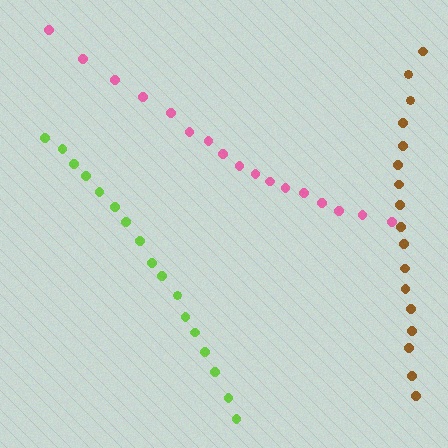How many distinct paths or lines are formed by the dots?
There are 3 distinct paths.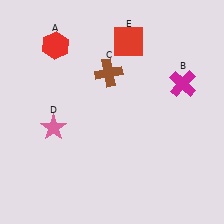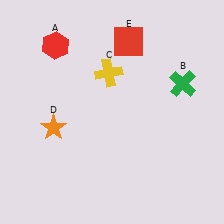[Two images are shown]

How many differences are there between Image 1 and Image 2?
There are 3 differences between the two images.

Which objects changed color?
B changed from magenta to green. C changed from brown to yellow. D changed from pink to orange.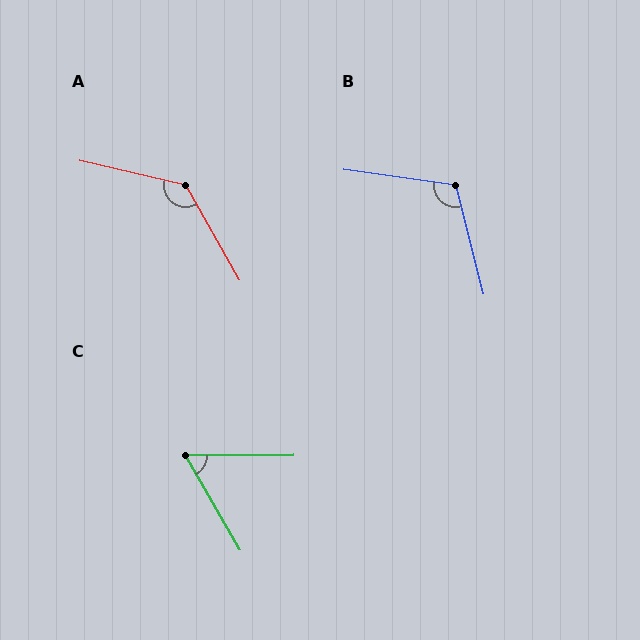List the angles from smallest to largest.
C (60°), B (112°), A (133°).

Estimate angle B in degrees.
Approximately 112 degrees.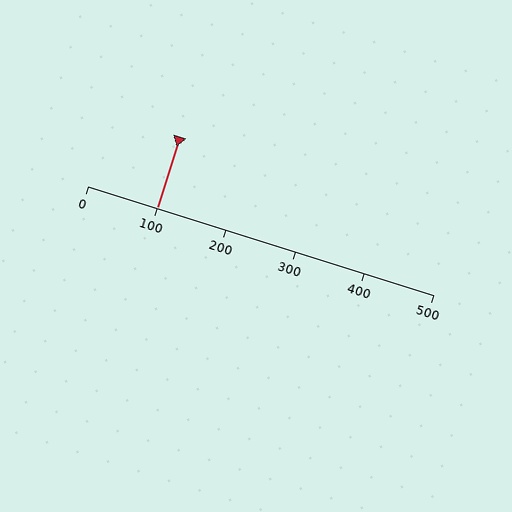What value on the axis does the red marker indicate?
The marker indicates approximately 100.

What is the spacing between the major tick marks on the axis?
The major ticks are spaced 100 apart.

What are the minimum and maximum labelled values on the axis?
The axis runs from 0 to 500.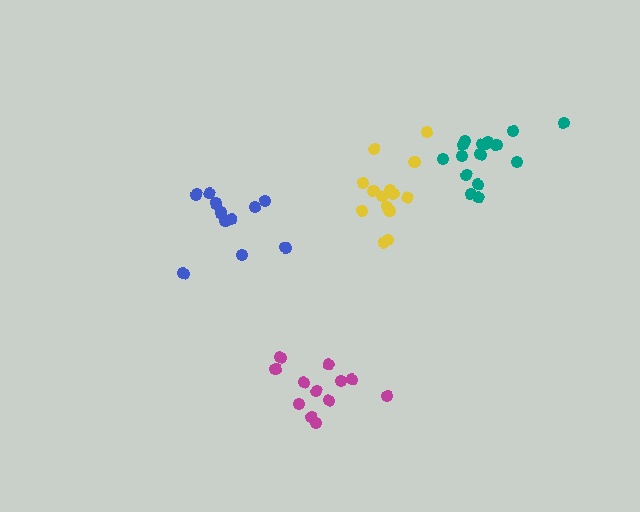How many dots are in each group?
Group 1: 14 dots, Group 2: 11 dots, Group 3: 12 dots, Group 4: 16 dots (53 total).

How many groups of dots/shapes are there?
There are 4 groups.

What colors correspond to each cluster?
The clusters are colored: yellow, blue, magenta, teal.